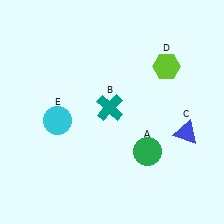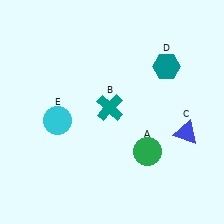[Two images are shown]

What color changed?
The hexagon (D) changed from lime in Image 1 to teal in Image 2.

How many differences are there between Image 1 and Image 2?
There is 1 difference between the two images.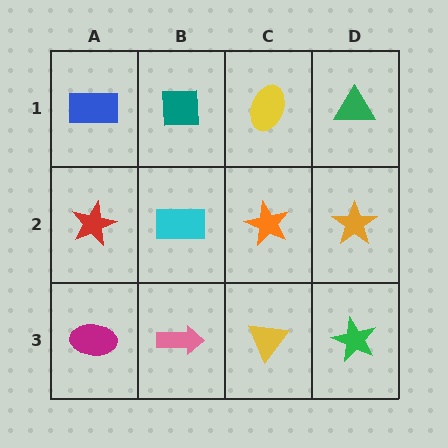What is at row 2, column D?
An orange star.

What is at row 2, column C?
An orange star.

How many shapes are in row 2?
4 shapes.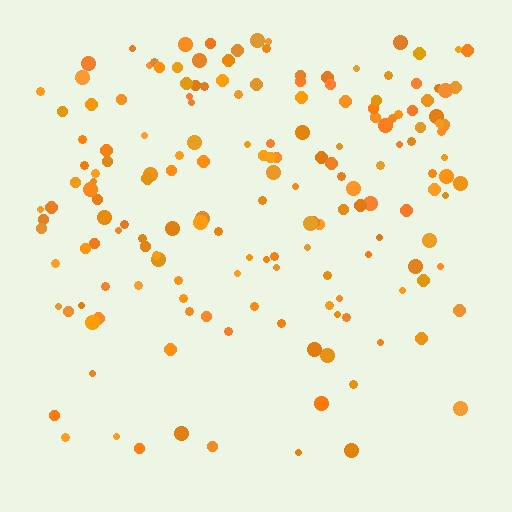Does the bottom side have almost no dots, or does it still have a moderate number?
Still a moderate number, just noticeably fewer than the top.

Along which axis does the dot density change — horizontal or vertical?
Vertical.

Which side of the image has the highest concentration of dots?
The top.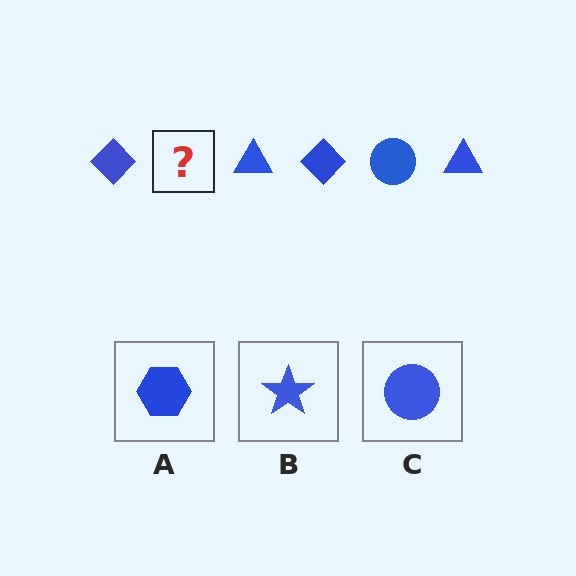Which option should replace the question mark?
Option C.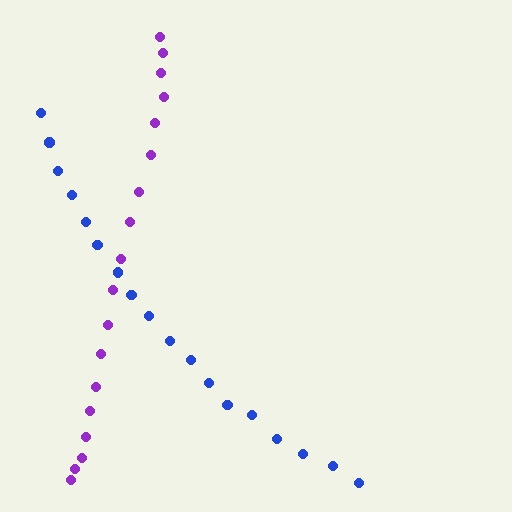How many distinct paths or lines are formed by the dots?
There are 2 distinct paths.